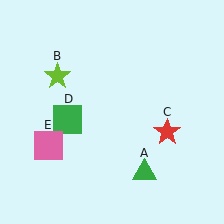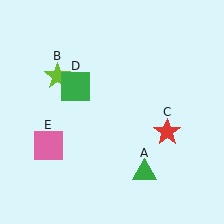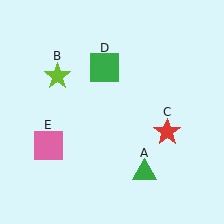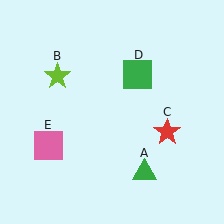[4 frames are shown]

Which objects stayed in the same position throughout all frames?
Green triangle (object A) and lime star (object B) and red star (object C) and pink square (object E) remained stationary.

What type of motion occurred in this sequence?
The green square (object D) rotated clockwise around the center of the scene.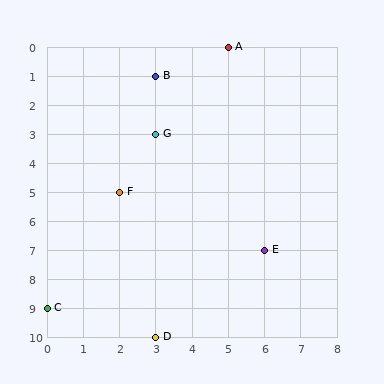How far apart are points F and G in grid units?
Points F and G are 1 column and 2 rows apart (about 2.2 grid units diagonally).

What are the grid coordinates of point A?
Point A is at grid coordinates (5, 0).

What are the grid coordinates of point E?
Point E is at grid coordinates (6, 7).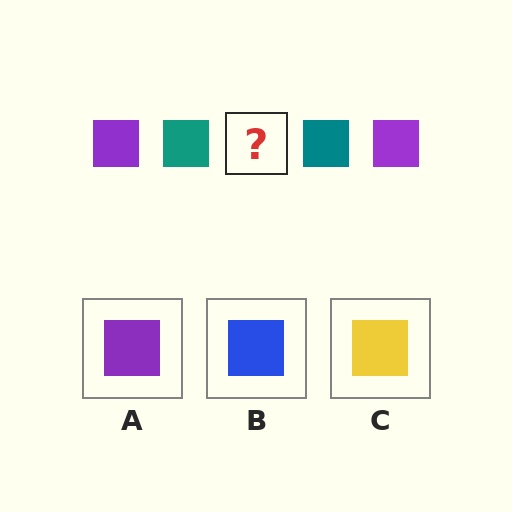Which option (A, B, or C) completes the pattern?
A.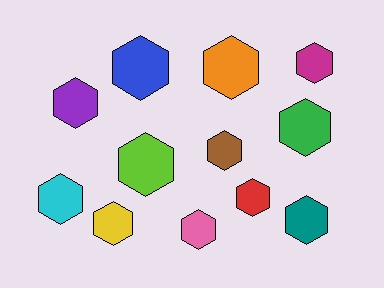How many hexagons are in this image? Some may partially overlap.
There are 12 hexagons.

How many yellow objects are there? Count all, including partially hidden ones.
There is 1 yellow object.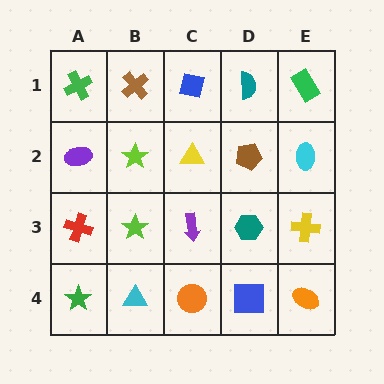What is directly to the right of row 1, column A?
A brown cross.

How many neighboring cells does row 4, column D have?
3.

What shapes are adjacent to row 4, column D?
A teal hexagon (row 3, column D), an orange circle (row 4, column C), an orange ellipse (row 4, column E).